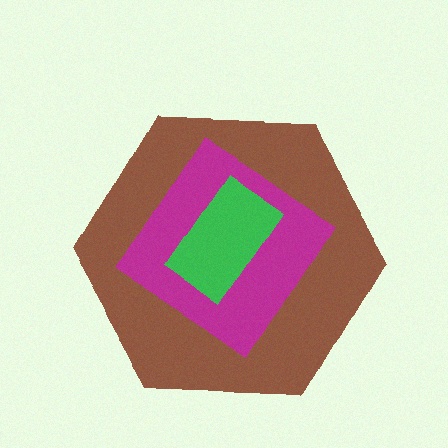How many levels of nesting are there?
3.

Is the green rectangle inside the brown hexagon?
Yes.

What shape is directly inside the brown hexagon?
The magenta diamond.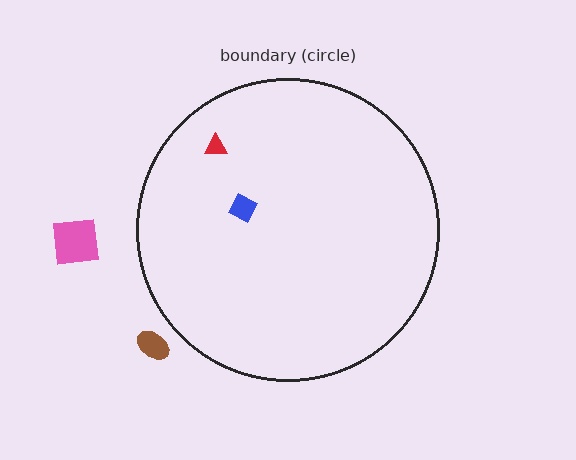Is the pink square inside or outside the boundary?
Outside.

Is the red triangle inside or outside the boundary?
Inside.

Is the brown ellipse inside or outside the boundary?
Outside.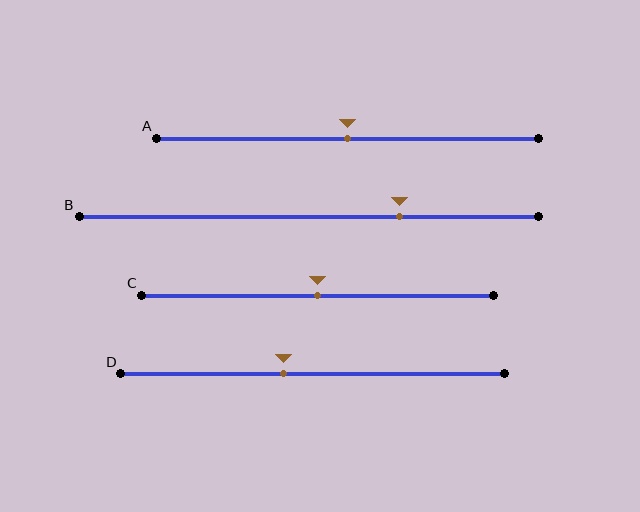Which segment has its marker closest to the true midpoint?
Segment A has its marker closest to the true midpoint.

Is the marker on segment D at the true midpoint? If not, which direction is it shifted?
No, the marker on segment D is shifted to the left by about 8% of the segment length.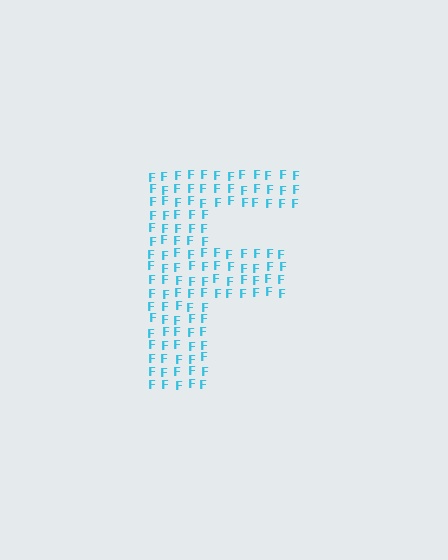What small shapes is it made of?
It is made of small letter F's.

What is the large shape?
The large shape is the letter F.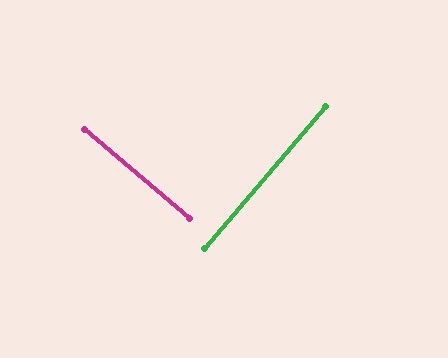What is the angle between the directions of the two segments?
Approximately 90 degrees.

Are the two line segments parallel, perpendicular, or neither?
Perpendicular — they meet at approximately 90°.